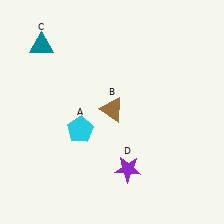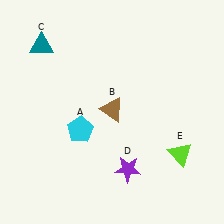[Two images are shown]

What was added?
A lime triangle (E) was added in Image 2.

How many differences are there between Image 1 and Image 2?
There is 1 difference between the two images.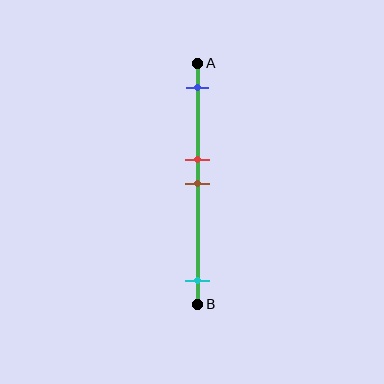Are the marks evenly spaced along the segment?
No, the marks are not evenly spaced.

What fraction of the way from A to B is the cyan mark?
The cyan mark is approximately 90% (0.9) of the way from A to B.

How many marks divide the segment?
There are 4 marks dividing the segment.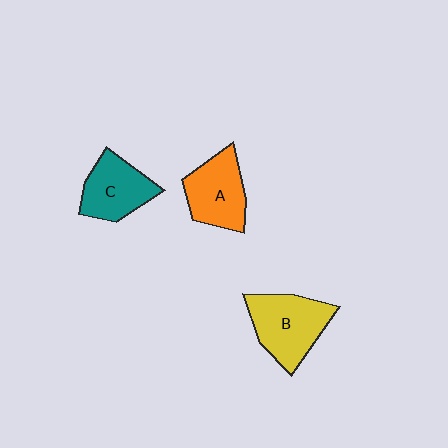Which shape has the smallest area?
Shape C (teal).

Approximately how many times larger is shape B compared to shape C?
Approximately 1.2 times.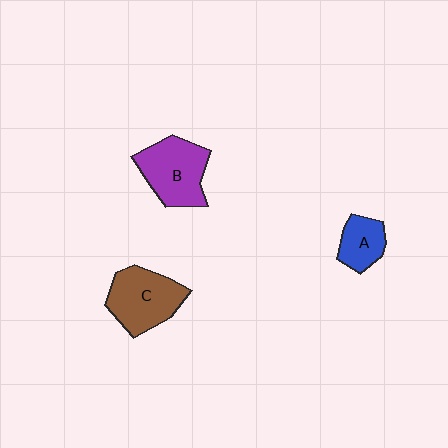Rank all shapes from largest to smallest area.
From largest to smallest: B (purple), C (brown), A (blue).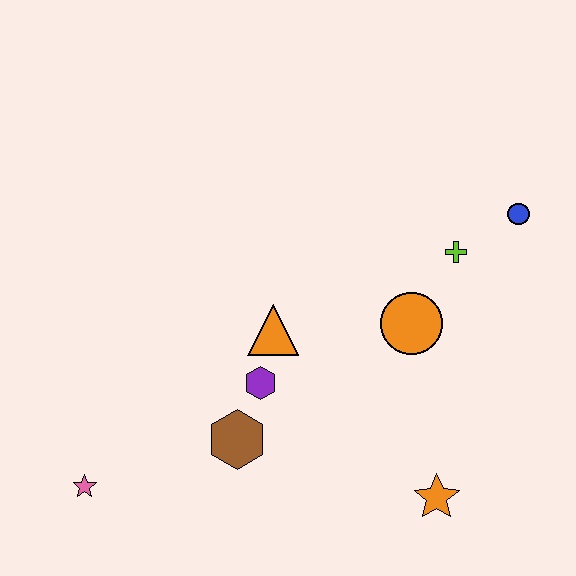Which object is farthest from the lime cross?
The pink star is farthest from the lime cross.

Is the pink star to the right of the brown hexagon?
No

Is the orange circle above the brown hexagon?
Yes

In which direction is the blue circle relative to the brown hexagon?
The blue circle is to the right of the brown hexagon.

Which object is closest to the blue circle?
The lime cross is closest to the blue circle.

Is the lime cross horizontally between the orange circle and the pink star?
No